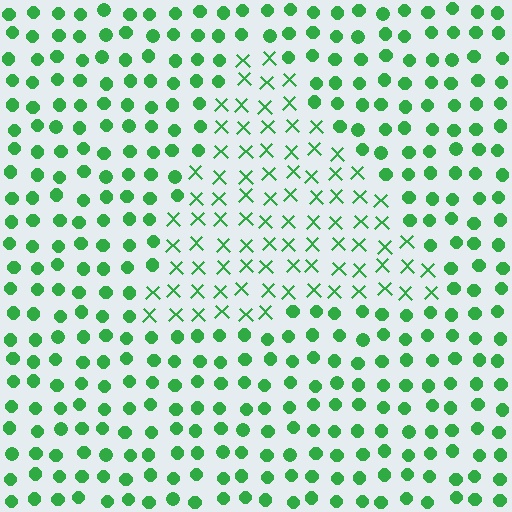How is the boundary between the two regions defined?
The boundary is defined by a change in element shape: X marks inside vs. circles outside. All elements share the same color and spacing.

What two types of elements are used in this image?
The image uses X marks inside the triangle region and circles outside it.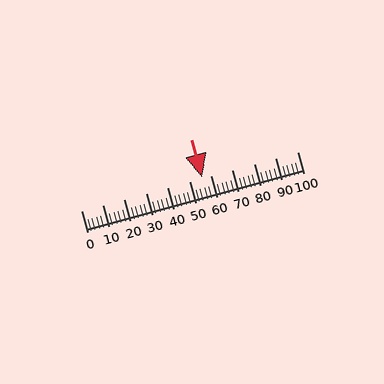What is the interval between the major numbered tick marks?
The major tick marks are spaced 10 units apart.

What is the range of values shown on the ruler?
The ruler shows values from 0 to 100.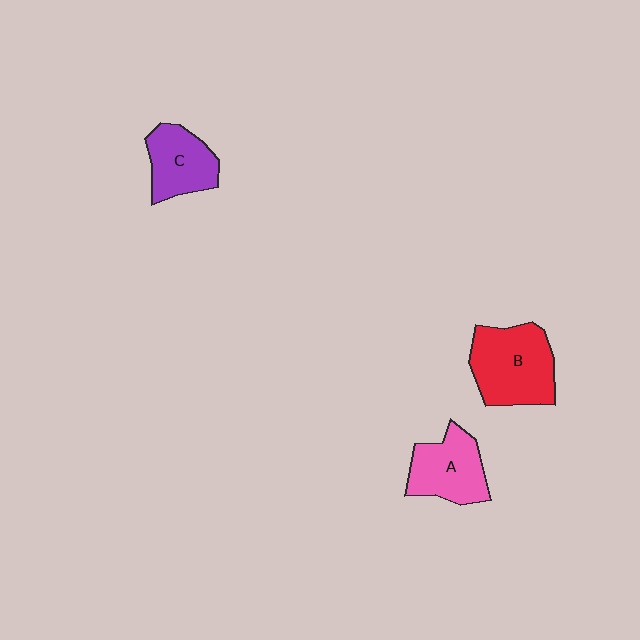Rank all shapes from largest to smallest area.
From largest to smallest: B (red), A (pink), C (purple).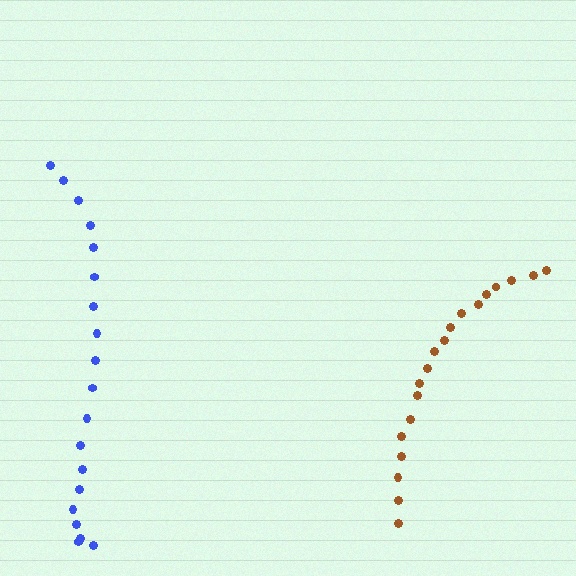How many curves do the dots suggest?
There are 2 distinct paths.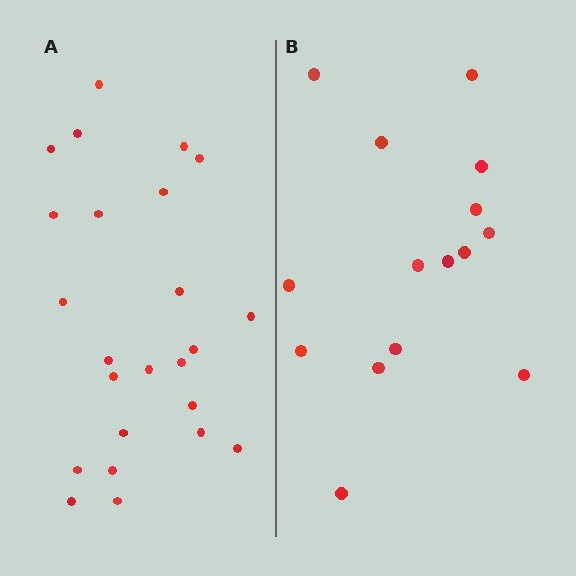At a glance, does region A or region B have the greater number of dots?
Region A (the left region) has more dots.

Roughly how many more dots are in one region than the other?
Region A has roughly 8 or so more dots than region B.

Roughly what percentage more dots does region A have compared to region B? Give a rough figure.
About 60% more.